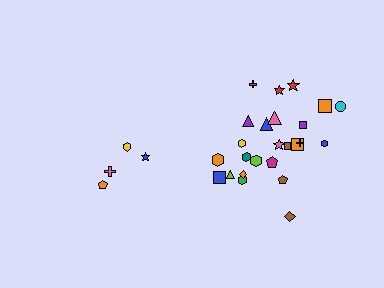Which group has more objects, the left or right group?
The right group.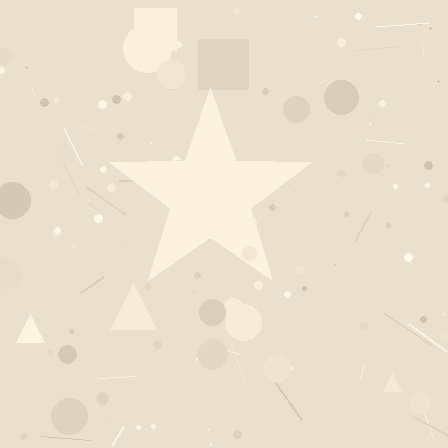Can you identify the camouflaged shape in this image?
The camouflaged shape is a star.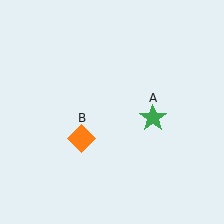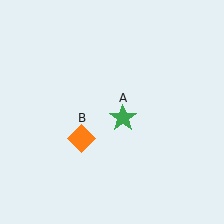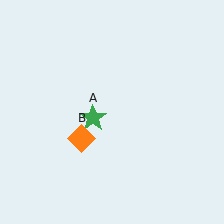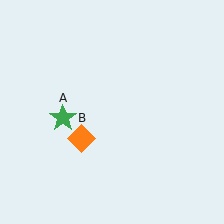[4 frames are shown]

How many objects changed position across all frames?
1 object changed position: green star (object A).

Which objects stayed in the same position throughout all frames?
Orange diamond (object B) remained stationary.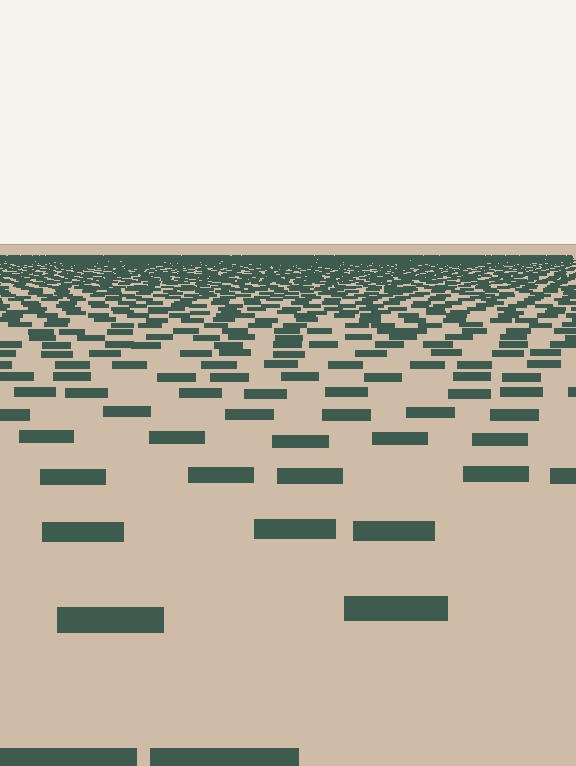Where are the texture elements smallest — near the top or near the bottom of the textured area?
Near the top.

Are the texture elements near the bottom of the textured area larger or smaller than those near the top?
Larger. Near the bottom, elements are closer to the viewer and appear at a bigger on-screen size.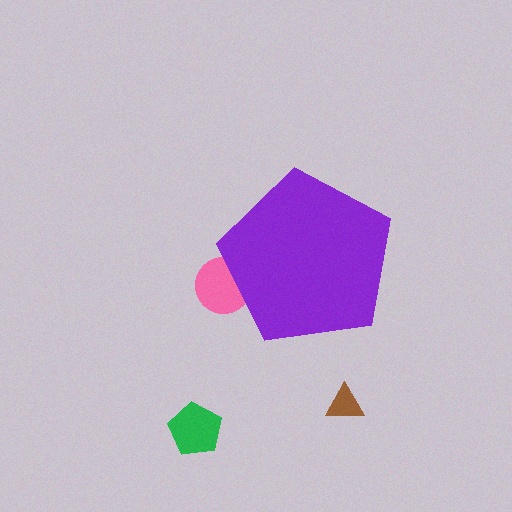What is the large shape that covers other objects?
A purple pentagon.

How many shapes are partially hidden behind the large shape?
1 shape is partially hidden.